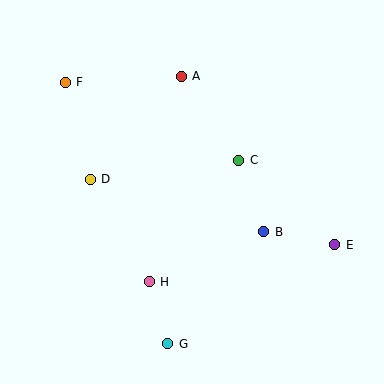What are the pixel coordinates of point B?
Point B is at (264, 232).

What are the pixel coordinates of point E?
Point E is at (335, 245).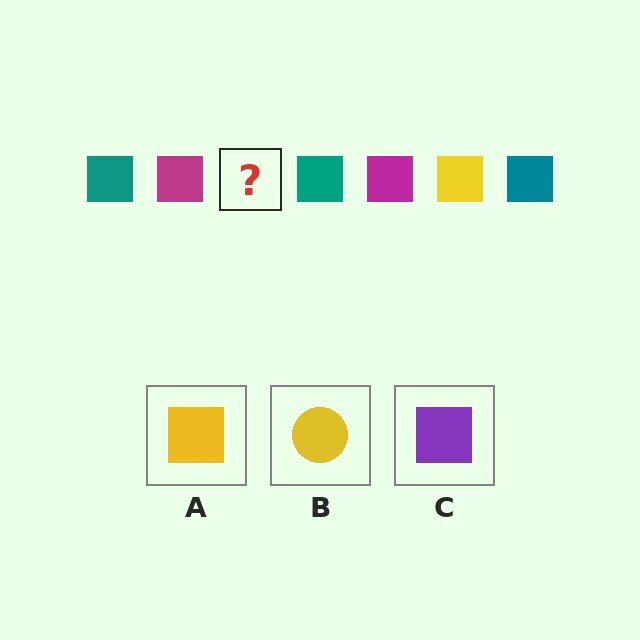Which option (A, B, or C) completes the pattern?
A.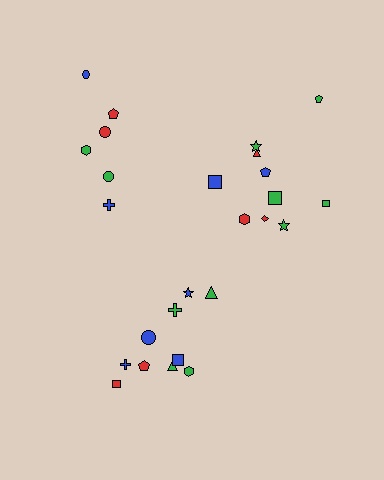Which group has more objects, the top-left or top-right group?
The top-right group.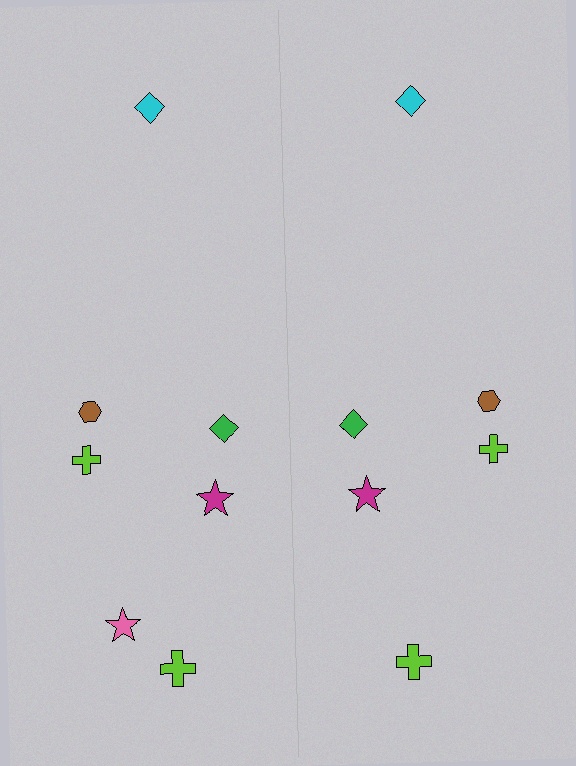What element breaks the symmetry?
A pink star is missing from the right side.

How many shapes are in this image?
There are 13 shapes in this image.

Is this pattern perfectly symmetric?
No, the pattern is not perfectly symmetric. A pink star is missing from the right side.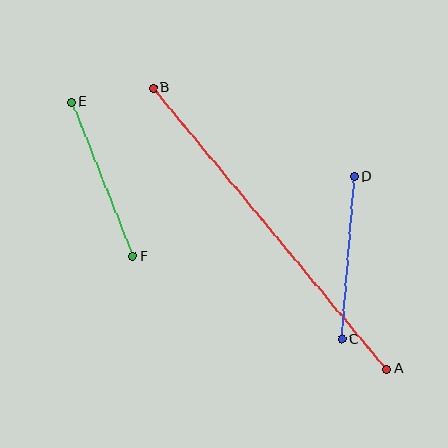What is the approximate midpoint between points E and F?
The midpoint is at approximately (102, 179) pixels.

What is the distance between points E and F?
The distance is approximately 166 pixels.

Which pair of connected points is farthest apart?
Points A and B are farthest apart.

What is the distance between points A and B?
The distance is approximately 366 pixels.